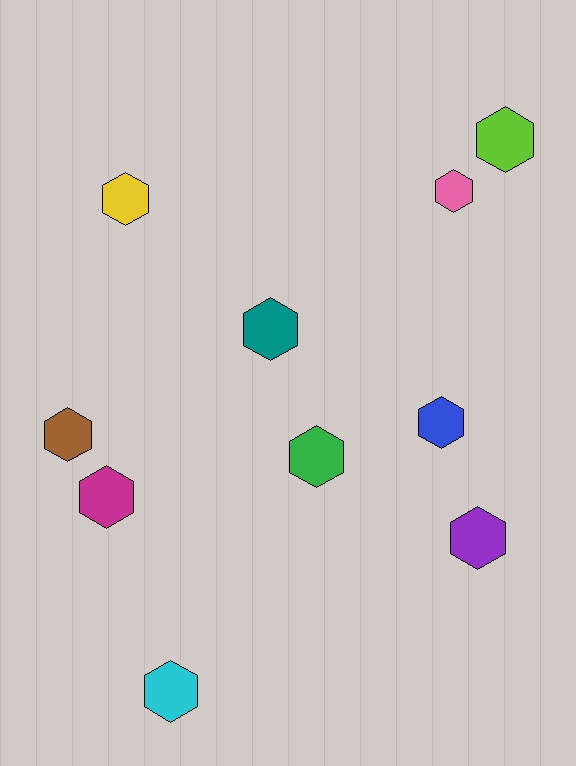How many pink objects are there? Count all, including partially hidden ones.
There is 1 pink object.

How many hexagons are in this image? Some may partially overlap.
There are 10 hexagons.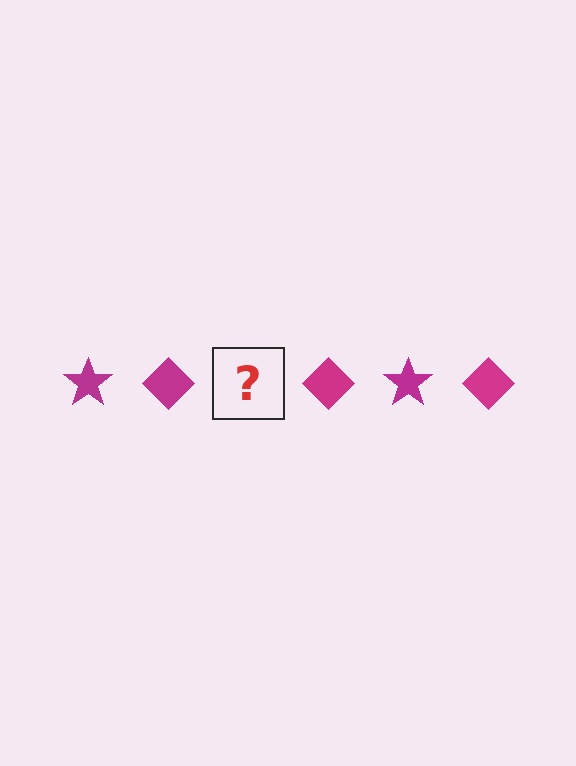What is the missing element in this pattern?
The missing element is a magenta star.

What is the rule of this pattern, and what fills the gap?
The rule is that the pattern cycles through star, diamond shapes in magenta. The gap should be filled with a magenta star.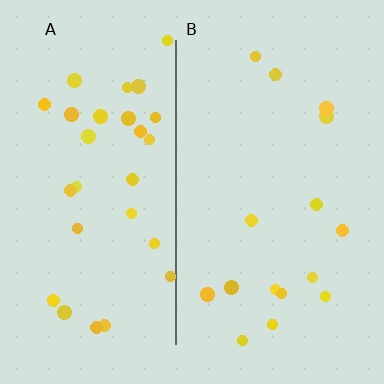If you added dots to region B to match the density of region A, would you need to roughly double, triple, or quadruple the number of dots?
Approximately double.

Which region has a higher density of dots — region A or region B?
A (the left).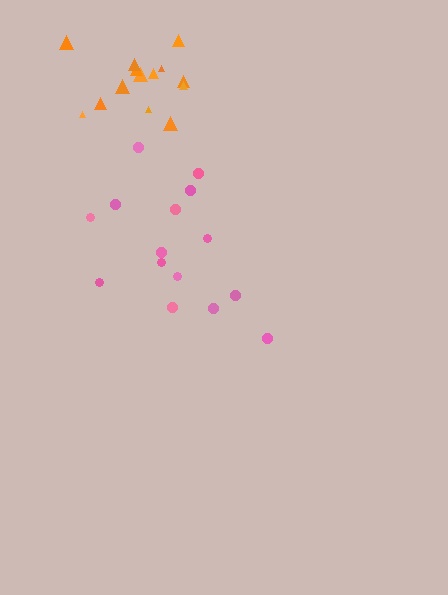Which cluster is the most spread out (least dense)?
Pink.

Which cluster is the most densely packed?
Orange.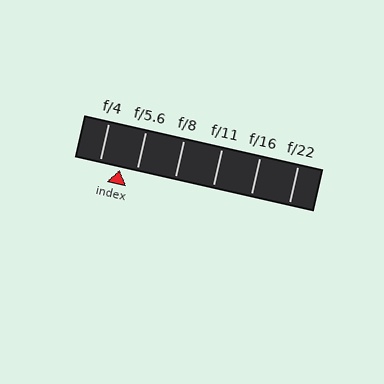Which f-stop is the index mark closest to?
The index mark is closest to f/5.6.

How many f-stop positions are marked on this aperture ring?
There are 6 f-stop positions marked.